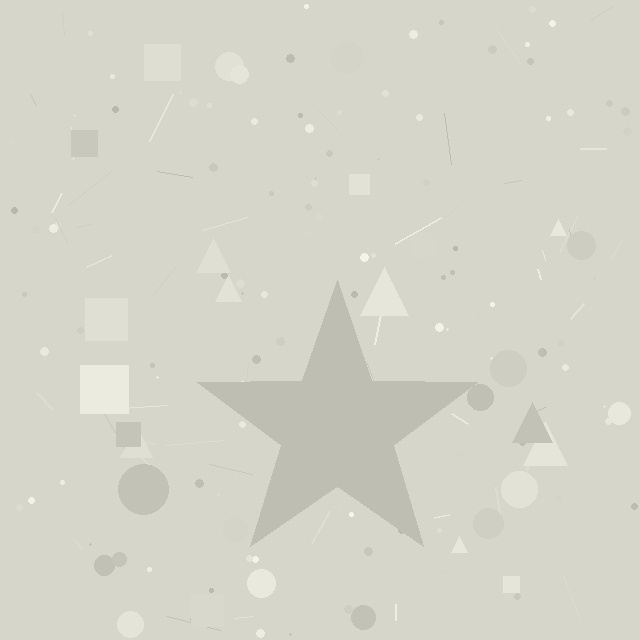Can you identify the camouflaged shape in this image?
The camouflaged shape is a star.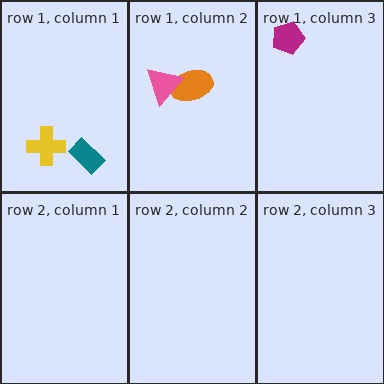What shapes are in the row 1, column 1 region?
The yellow cross, the teal rectangle.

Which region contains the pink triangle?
The row 1, column 2 region.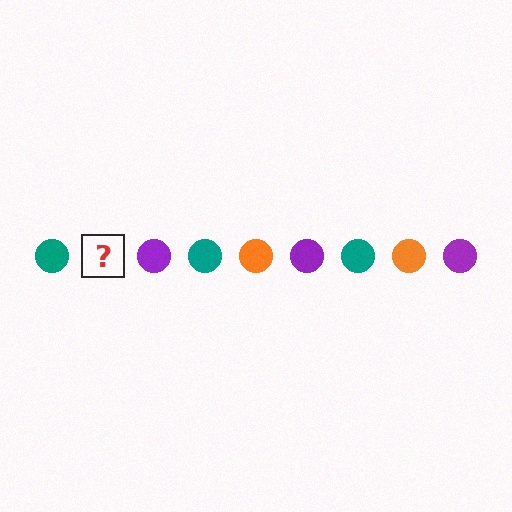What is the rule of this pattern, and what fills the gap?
The rule is that the pattern cycles through teal, orange, purple circles. The gap should be filled with an orange circle.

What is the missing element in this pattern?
The missing element is an orange circle.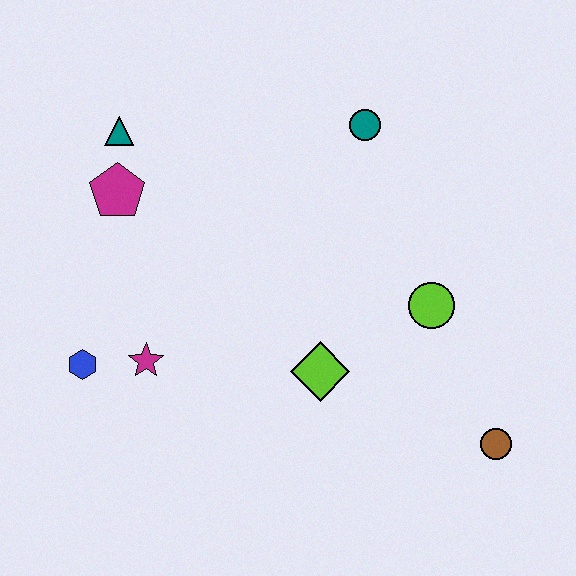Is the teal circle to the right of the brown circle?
No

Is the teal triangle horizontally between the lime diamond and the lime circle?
No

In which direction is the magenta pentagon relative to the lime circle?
The magenta pentagon is to the left of the lime circle.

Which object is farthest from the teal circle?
The blue hexagon is farthest from the teal circle.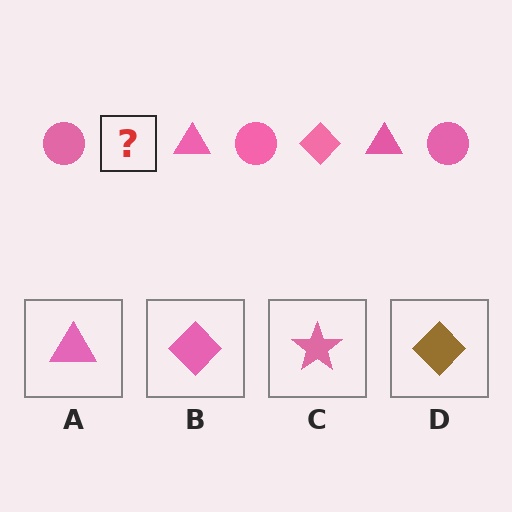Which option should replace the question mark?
Option B.